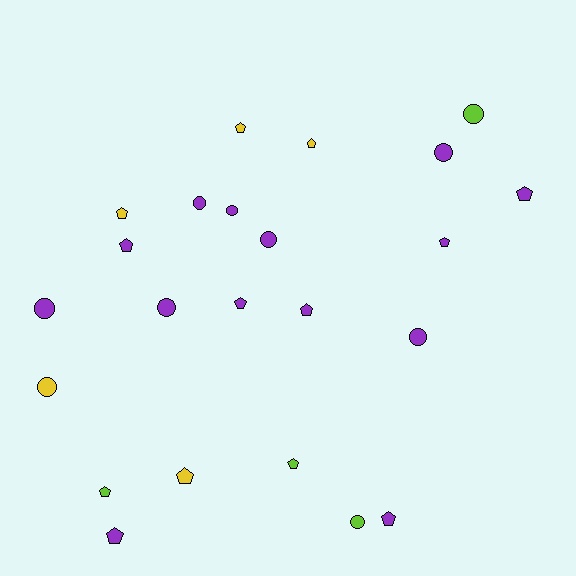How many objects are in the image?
There are 23 objects.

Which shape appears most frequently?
Pentagon, with 13 objects.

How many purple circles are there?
There are 7 purple circles.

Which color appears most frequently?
Purple, with 14 objects.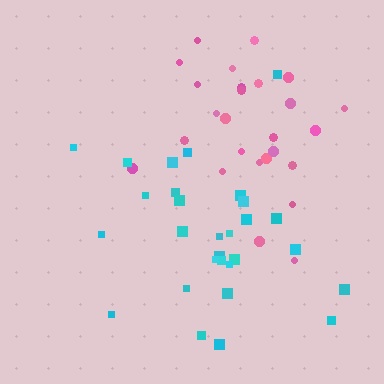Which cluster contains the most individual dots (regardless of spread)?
Cyan (29).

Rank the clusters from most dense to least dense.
cyan, pink.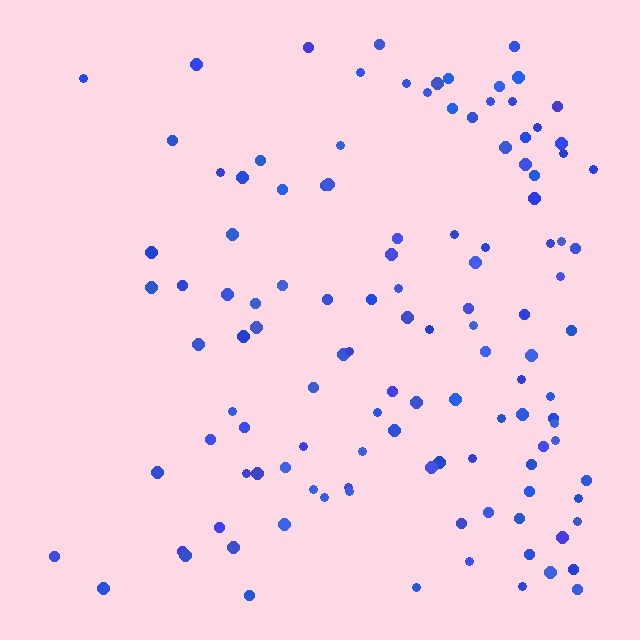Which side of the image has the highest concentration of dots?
The right.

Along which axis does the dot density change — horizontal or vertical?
Horizontal.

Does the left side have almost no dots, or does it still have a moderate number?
Still a moderate number, just noticeably fewer than the right.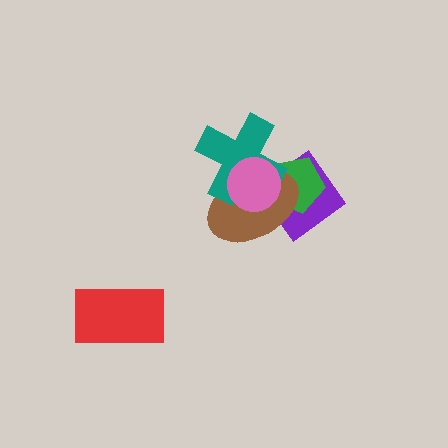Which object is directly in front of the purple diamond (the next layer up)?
The green pentagon is directly in front of the purple diamond.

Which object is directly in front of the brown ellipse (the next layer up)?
The teal cross is directly in front of the brown ellipse.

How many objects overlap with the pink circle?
4 objects overlap with the pink circle.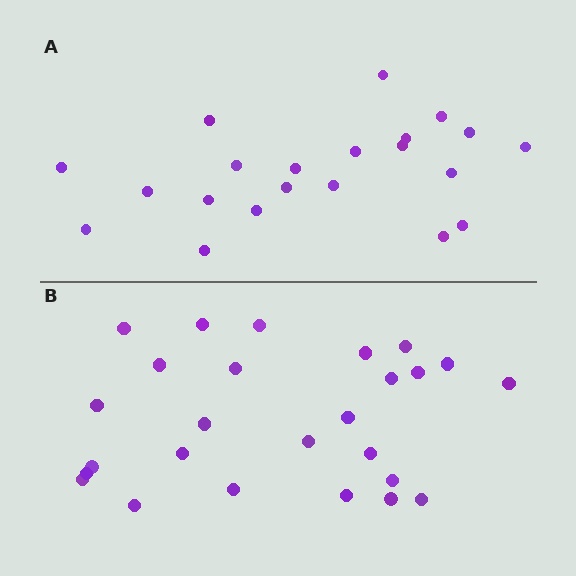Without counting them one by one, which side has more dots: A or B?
Region B (the bottom region) has more dots.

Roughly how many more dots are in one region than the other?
Region B has about 5 more dots than region A.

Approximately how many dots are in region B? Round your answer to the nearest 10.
About 30 dots. (The exact count is 26, which rounds to 30.)